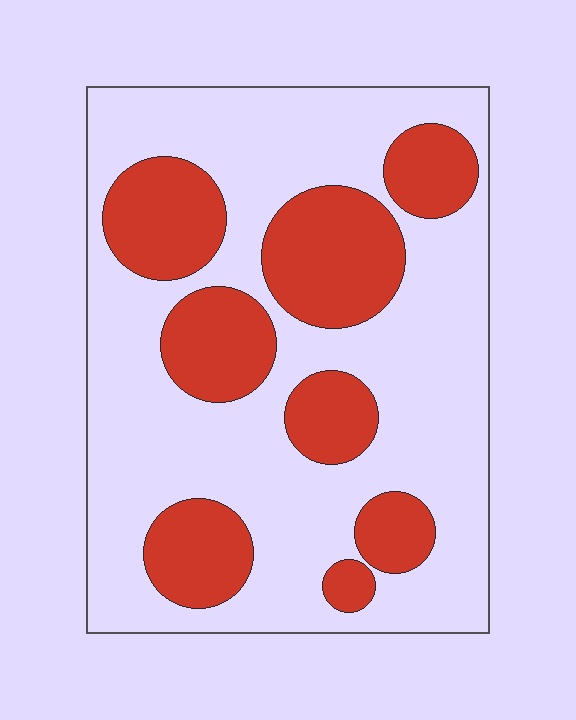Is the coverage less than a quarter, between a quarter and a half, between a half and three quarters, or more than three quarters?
Between a quarter and a half.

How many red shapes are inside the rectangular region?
8.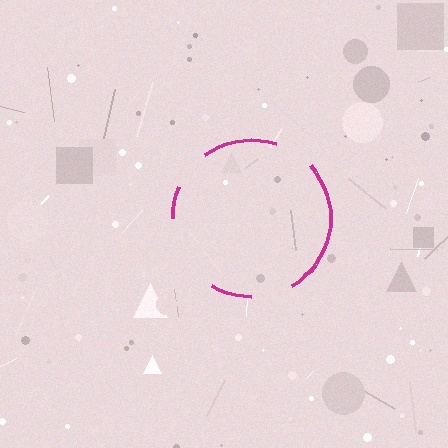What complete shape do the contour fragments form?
The contour fragments form a circle.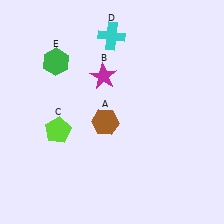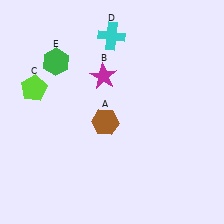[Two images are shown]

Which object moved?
The lime pentagon (C) moved up.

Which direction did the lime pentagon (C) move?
The lime pentagon (C) moved up.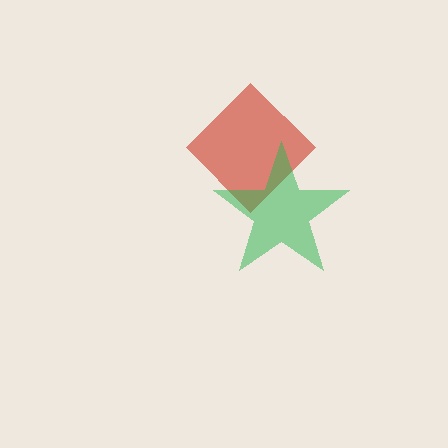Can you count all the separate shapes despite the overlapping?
Yes, there are 2 separate shapes.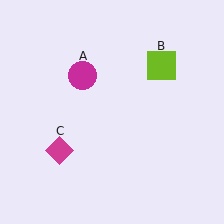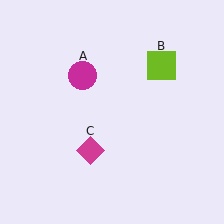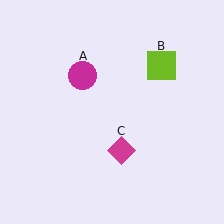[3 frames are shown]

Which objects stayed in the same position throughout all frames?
Magenta circle (object A) and lime square (object B) remained stationary.